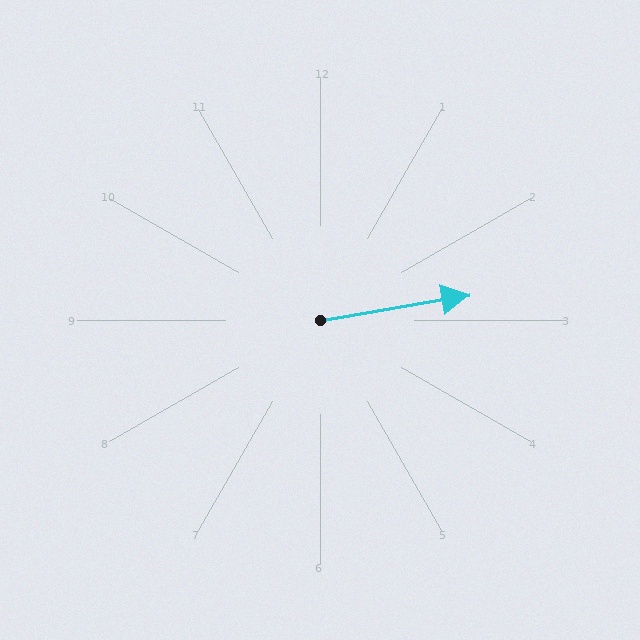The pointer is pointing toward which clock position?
Roughly 3 o'clock.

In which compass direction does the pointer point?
East.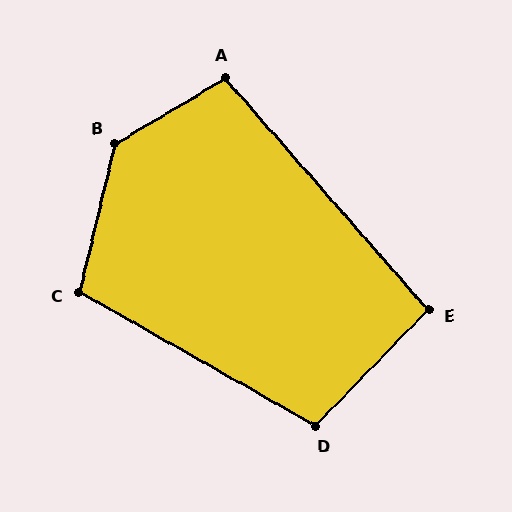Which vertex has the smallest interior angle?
E, at approximately 95 degrees.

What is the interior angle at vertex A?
Approximately 101 degrees (obtuse).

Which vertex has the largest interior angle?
B, at approximately 134 degrees.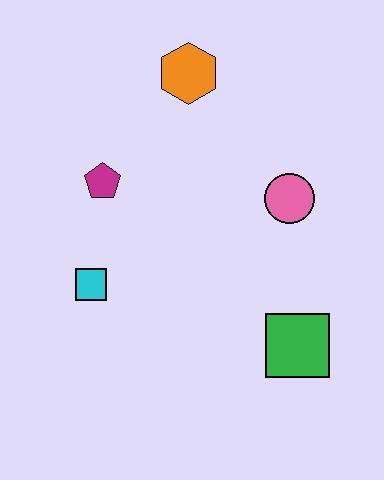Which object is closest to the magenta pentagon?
The cyan square is closest to the magenta pentagon.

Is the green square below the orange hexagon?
Yes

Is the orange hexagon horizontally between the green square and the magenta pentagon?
Yes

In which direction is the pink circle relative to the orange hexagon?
The pink circle is below the orange hexagon.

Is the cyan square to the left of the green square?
Yes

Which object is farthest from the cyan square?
The orange hexagon is farthest from the cyan square.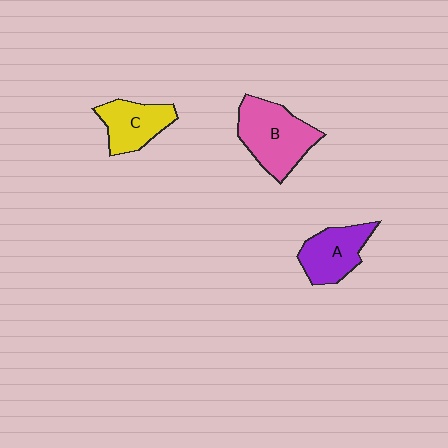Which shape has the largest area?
Shape B (pink).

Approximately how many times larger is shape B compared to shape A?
Approximately 1.4 times.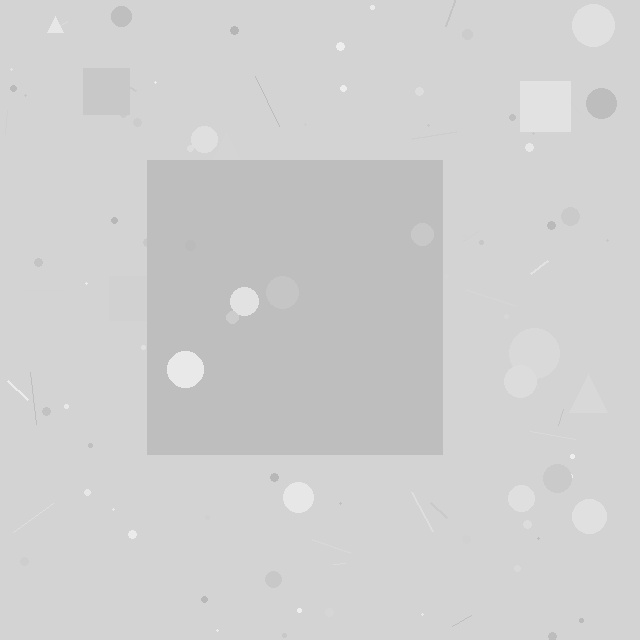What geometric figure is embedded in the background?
A square is embedded in the background.